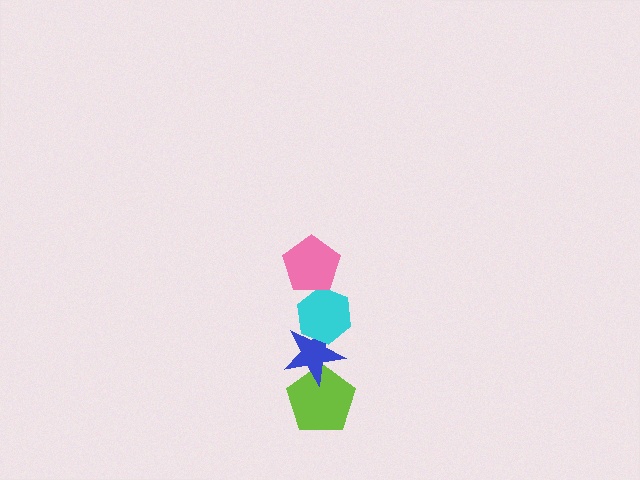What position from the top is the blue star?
The blue star is 3rd from the top.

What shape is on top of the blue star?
The cyan hexagon is on top of the blue star.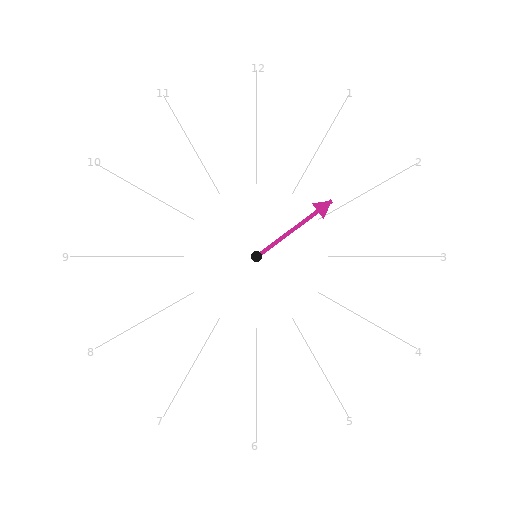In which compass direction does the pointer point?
Northeast.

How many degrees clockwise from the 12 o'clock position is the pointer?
Approximately 54 degrees.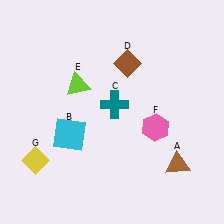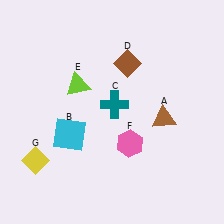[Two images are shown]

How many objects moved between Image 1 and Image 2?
2 objects moved between the two images.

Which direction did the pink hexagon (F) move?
The pink hexagon (F) moved left.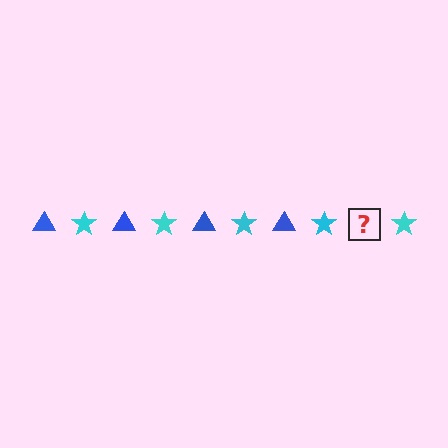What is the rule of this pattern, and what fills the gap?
The rule is that the pattern alternates between blue triangle and cyan star. The gap should be filled with a blue triangle.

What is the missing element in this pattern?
The missing element is a blue triangle.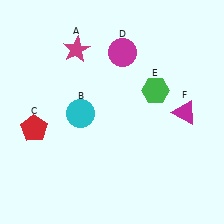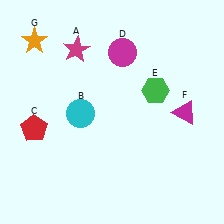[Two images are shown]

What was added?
An orange star (G) was added in Image 2.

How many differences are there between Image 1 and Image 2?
There is 1 difference between the two images.